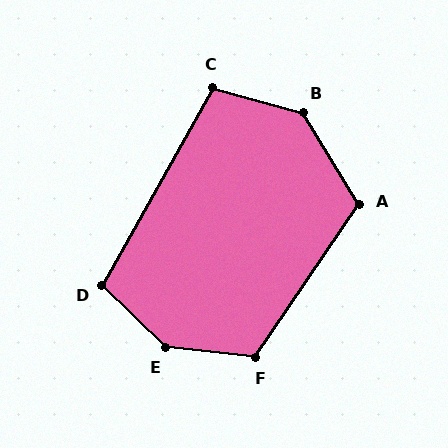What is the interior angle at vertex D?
Approximately 105 degrees (obtuse).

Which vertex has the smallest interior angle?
C, at approximately 104 degrees.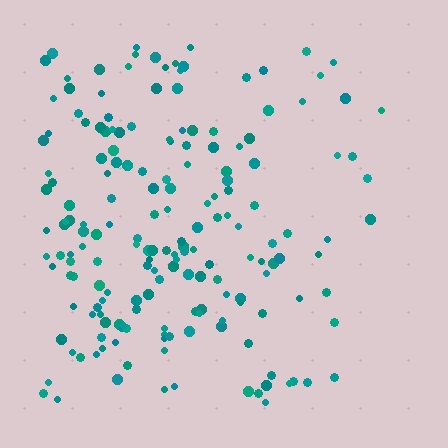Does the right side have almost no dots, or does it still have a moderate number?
Still a moderate number, just noticeably fewer than the left.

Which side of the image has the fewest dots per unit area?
The right.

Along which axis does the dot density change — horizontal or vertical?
Horizontal.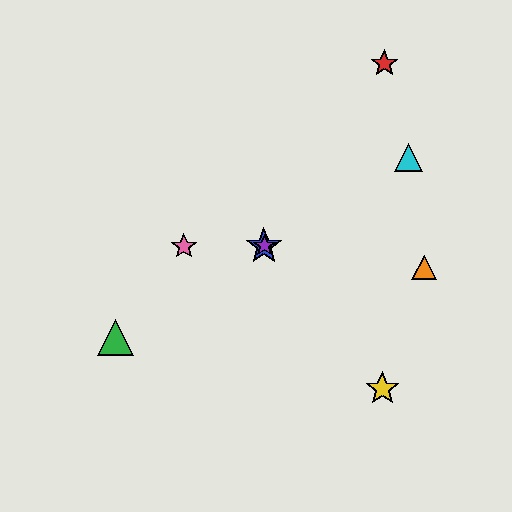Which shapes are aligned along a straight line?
The blue star, the green triangle, the purple star, the cyan triangle are aligned along a straight line.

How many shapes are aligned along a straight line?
4 shapes (the blue star, the green triangle, the purple star, the cyan triangle) are aligned along a straight line.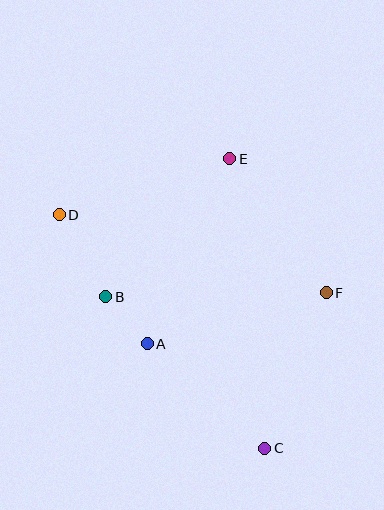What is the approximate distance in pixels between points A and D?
The distance between A and D is approximately 156 pixels.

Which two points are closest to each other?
Points A and B are closest to each other.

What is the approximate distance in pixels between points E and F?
The distance between E and F is approximately 165 pixels.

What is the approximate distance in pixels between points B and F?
The distance between B and F is approximately 221 pixels.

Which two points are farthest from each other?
Points C and D are farthest from each other.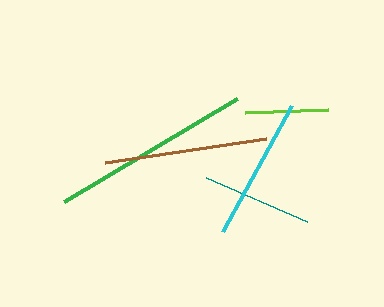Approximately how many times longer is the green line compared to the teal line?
The green line is approximately 1.8 times the length of the teal line.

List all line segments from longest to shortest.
From longest to shortest: green, brown, cyan, teal, lime.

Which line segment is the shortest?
The lime line is the shortest at approximately 83 pixels.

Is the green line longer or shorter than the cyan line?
The green line is longer than the cyan line.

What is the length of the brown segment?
The brown segment is approximately 162 pixels long.